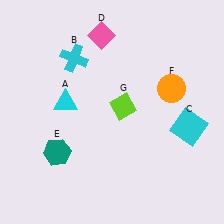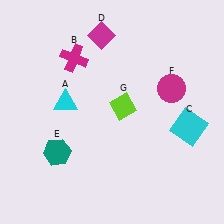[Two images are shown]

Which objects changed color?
B changed from cyan to magenta. D changed from pink to magenta. F changed from orange to magenta.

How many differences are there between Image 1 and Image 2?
There are 3 differences between the two images.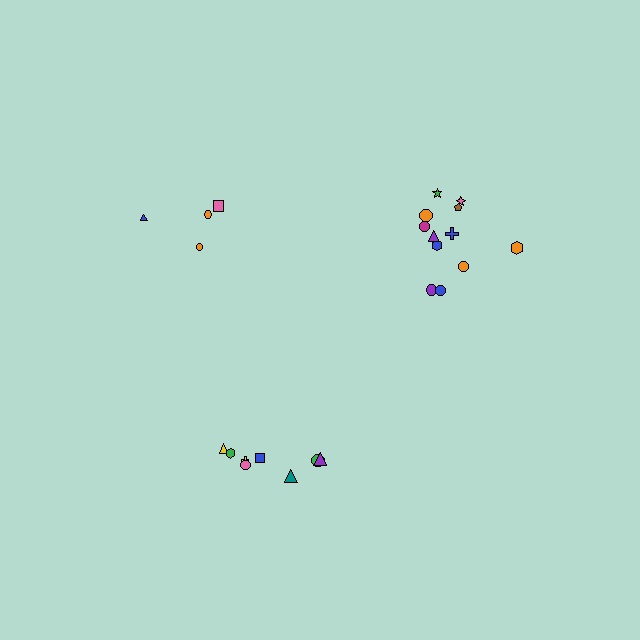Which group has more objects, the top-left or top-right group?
The top-right group.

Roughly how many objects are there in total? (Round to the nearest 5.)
Roughly 25 objects in total.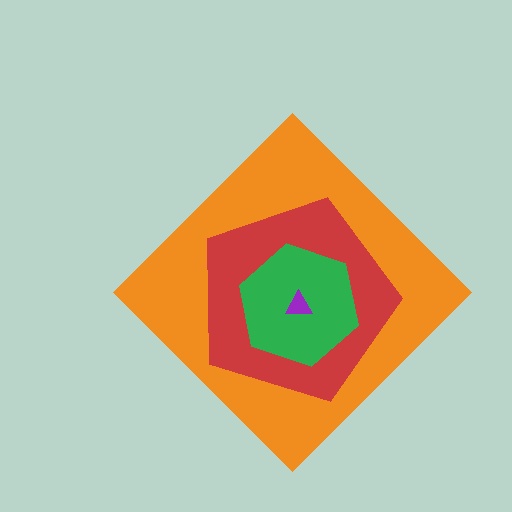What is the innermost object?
The purple triangle.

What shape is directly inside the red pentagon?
The green hexagon.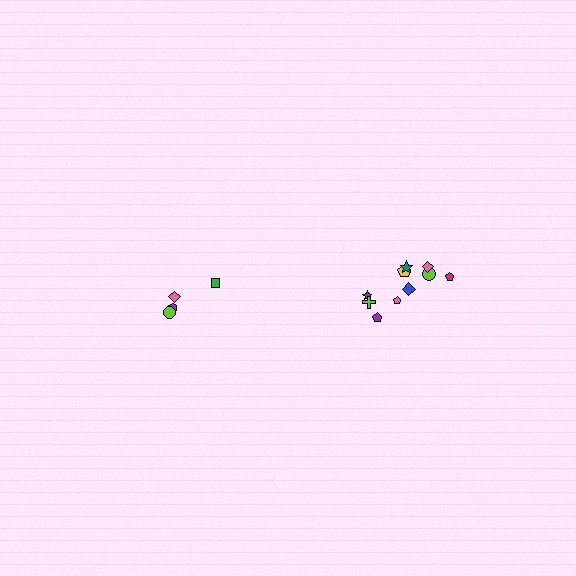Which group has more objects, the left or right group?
The right group.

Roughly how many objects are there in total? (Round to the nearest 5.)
Roughly 15 objects in total.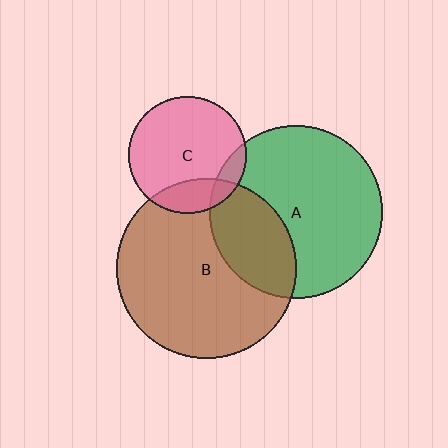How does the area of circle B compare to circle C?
Approximately 2.3 times.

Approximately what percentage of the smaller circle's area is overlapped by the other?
Approximately 30%.